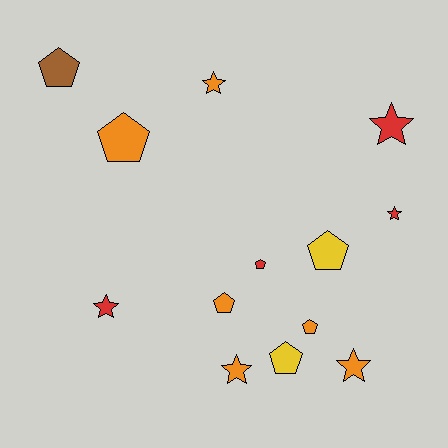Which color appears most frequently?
Orange, with 6 objects.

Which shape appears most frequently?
Pentagon, with 7 objects.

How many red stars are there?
There are 3 red stars.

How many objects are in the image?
There are 13 objects.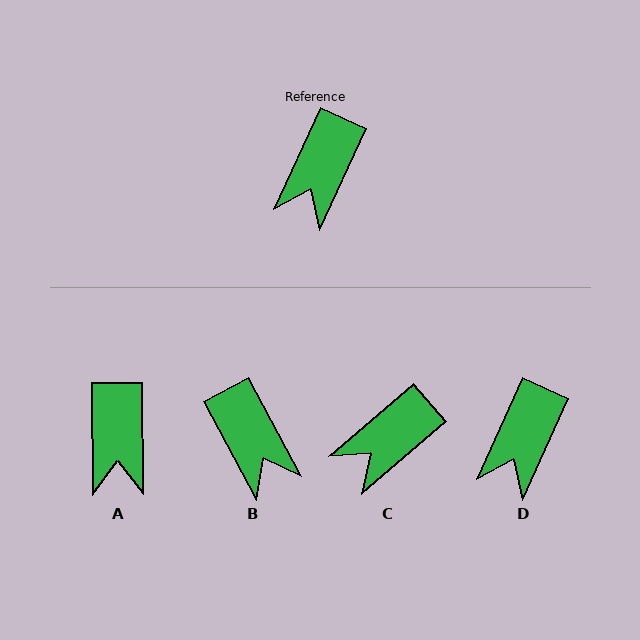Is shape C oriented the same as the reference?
No, it is off by about 25 degrees.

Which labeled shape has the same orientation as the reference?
D.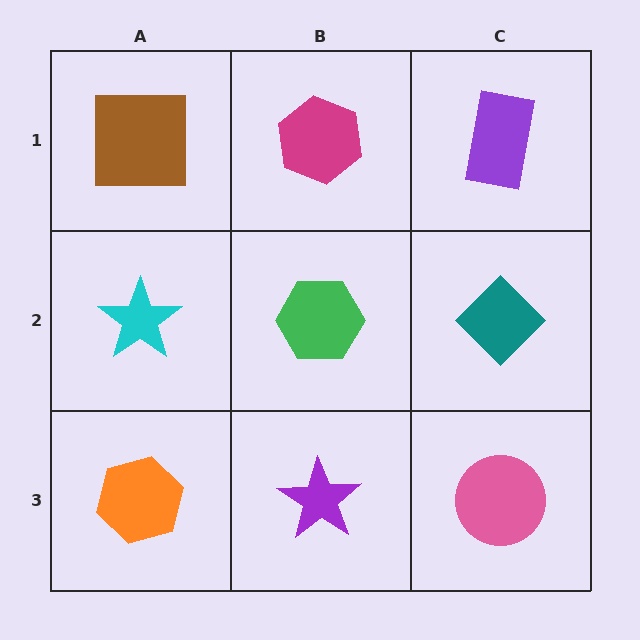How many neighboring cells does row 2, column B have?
4.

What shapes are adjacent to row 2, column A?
A brown square (row 1, column A), an orange hexagon (row 3, column A), a green hexagon (row 2, column B).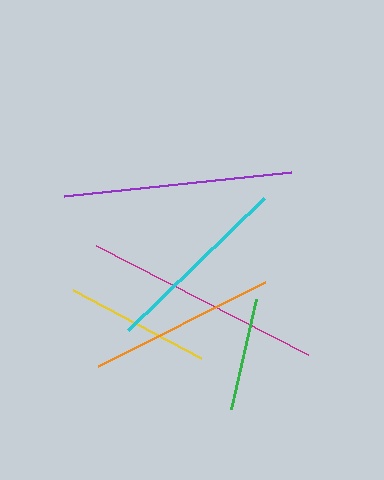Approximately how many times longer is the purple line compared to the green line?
The purple line is approximately 2.0 times the length of the green line.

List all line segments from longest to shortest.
From longest to shortest: magenta, purple, cyan, orange, yellow, green.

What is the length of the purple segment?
The purple segment is approximately 229 pixels long.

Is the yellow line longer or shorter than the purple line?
The purple line is longer than the yellow line.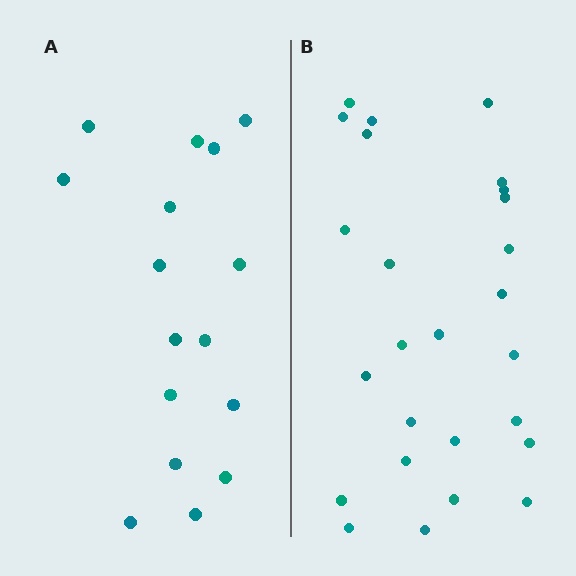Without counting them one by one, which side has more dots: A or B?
Region B (the right region) has more dots.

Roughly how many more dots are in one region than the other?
Region B has roughly 10 or so more dots than region A.